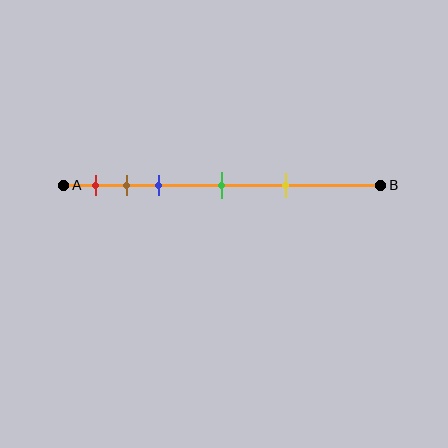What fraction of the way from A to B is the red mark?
The red mark is approximately 10% (0.1) of the way from A to B.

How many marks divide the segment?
There are 5 marks dividing the segment.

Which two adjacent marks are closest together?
The brown and blue marks are the closest adjacent pair.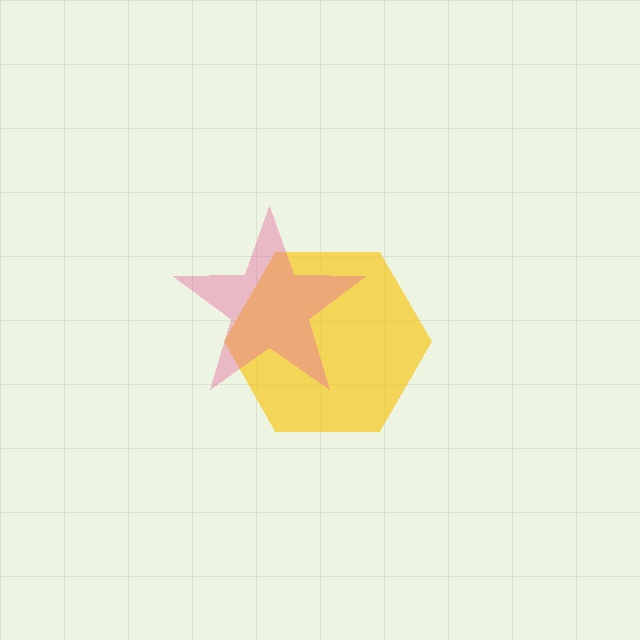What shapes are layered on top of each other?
The layered shapes are: a yellow hexagon, a pink star.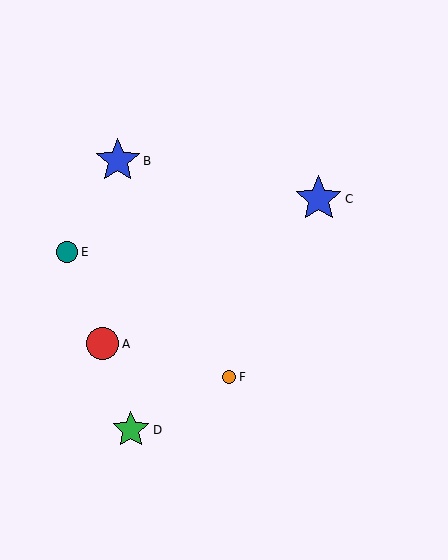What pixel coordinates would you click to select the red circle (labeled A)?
Click at (103, 344) to select the red circle A.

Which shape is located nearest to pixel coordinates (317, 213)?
The blue star (labeled C) at (319, 199) is nearest to that location.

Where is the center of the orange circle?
The center of the orange circle is at (229, 377).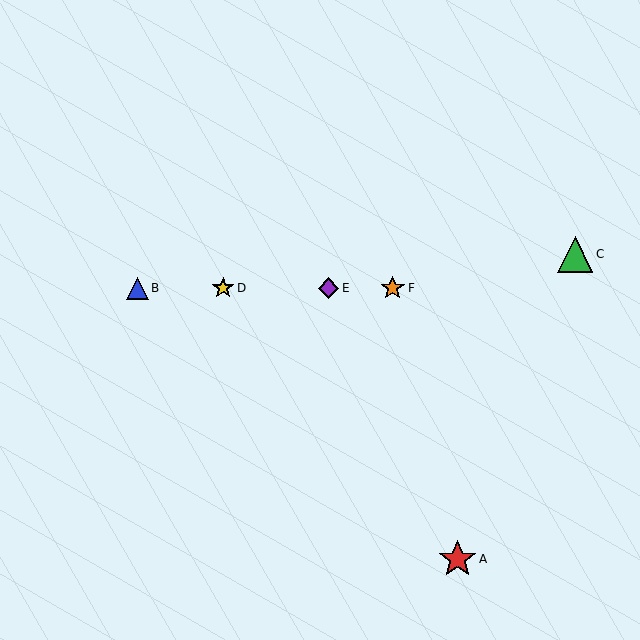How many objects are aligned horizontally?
4 objects (B, D, E, F) are aligned horizontally.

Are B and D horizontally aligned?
Yes, both are at y≈288.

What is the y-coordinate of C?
Object C is at y≈254.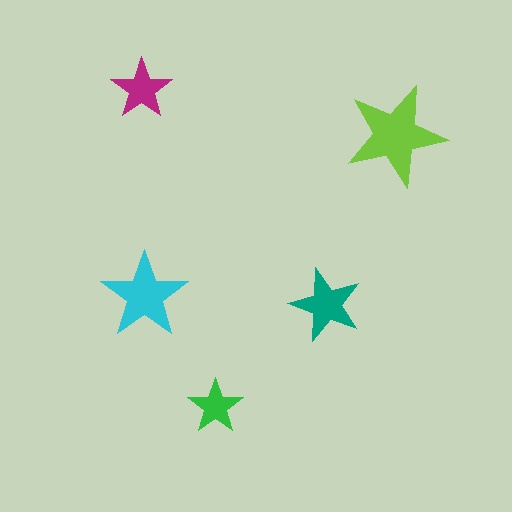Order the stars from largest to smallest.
the lime one, the cyan one, the teal one, the magenta one, the green one.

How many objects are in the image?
There are 5 objects in the image.